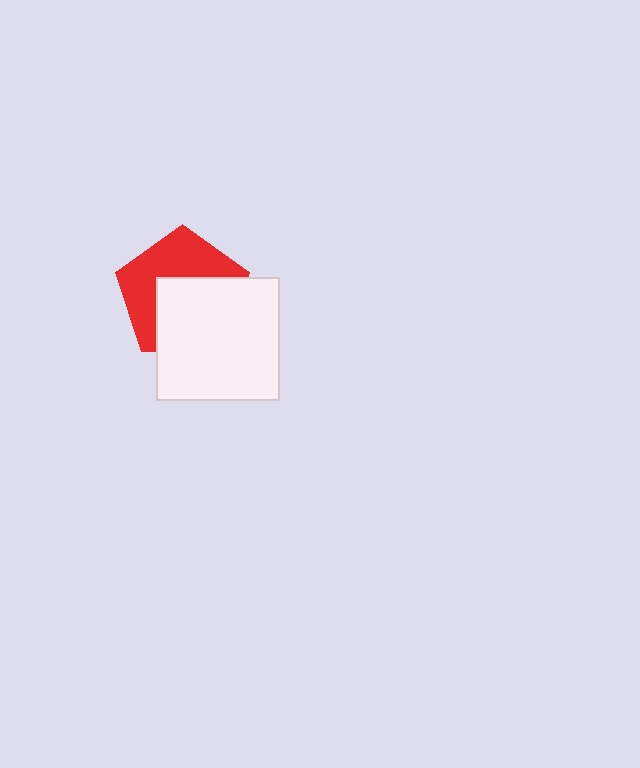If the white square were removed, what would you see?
You would see the complete red pentagon.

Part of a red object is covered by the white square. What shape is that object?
It is a pentagon.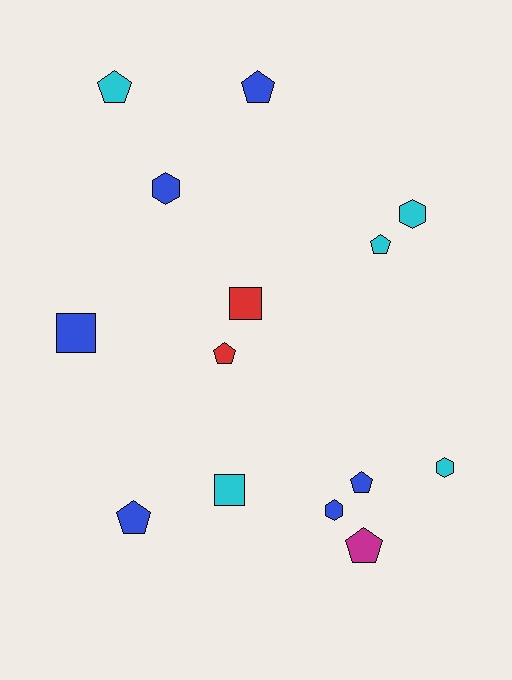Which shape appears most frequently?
Pentagon, with 7 objects.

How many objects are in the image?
There are 14 objects.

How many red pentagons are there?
There is 1 red pentagon.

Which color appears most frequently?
Blue, with 6 objects.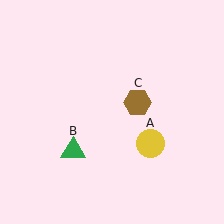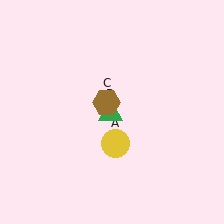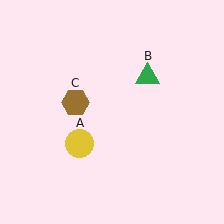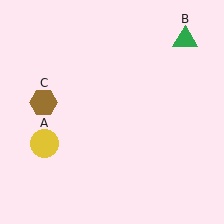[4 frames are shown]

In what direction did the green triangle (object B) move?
The green triangle (object B) moved up and to the right.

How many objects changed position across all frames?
3 objects changed position: yellow circle (object A), green triangle (object B), brown hexagon (object C).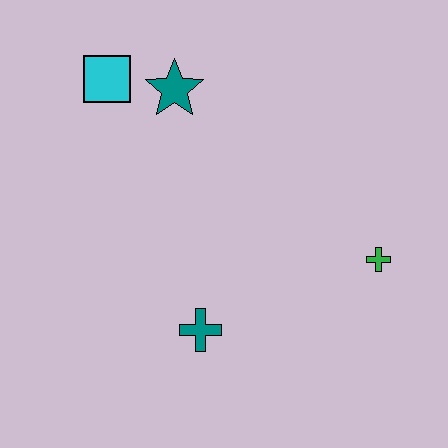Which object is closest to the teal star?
The cyan square is closest to the teal star.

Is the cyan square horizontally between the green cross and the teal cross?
No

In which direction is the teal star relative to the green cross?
The teal star is to the left of the green cross.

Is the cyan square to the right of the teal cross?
No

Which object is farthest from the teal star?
The green cross is farthest from the teal star.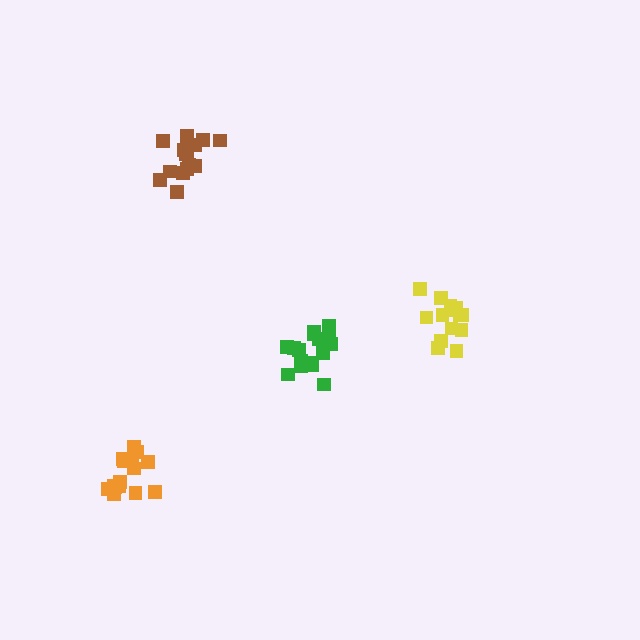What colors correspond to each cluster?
The clusters are colored: orange, green, yellow, brown.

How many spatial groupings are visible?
There are 4 spatial groupings.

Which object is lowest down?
The orange cluster is bottommost.